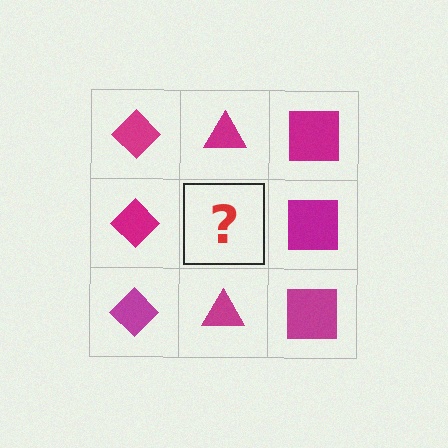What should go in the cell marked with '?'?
The missing cell should contain a magenta triangle.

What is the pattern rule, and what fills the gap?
The rule is that each column has a consistent shape. The gap should be filled with a magenta triangle.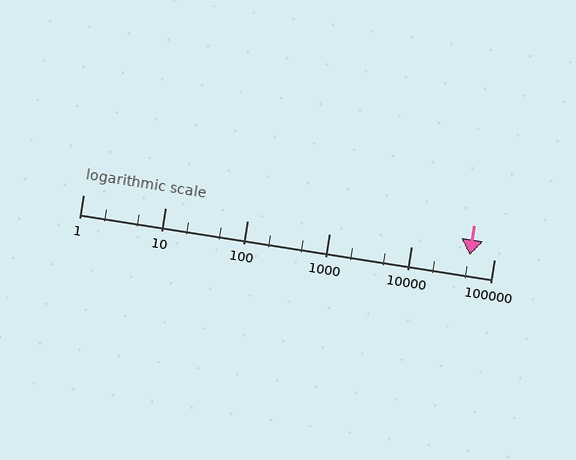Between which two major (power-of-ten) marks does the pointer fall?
The pointer is between 10000 and 100000.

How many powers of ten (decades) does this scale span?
The scale spans 5 decades, from 1 to 100000.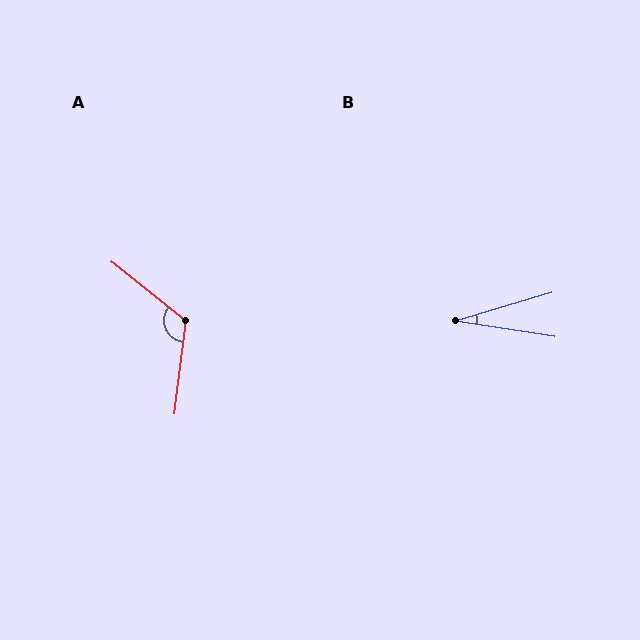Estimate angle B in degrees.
Approximately 25 degrees.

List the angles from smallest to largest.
B (25°), A (121°).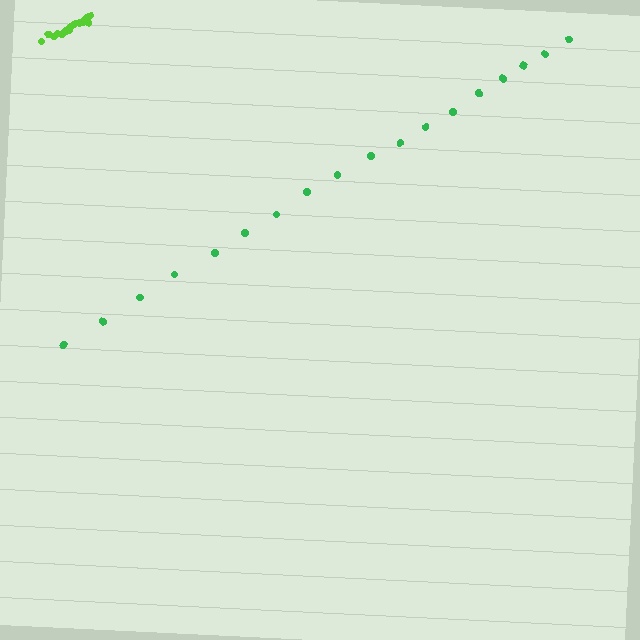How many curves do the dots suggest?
There are 2 distinct paths.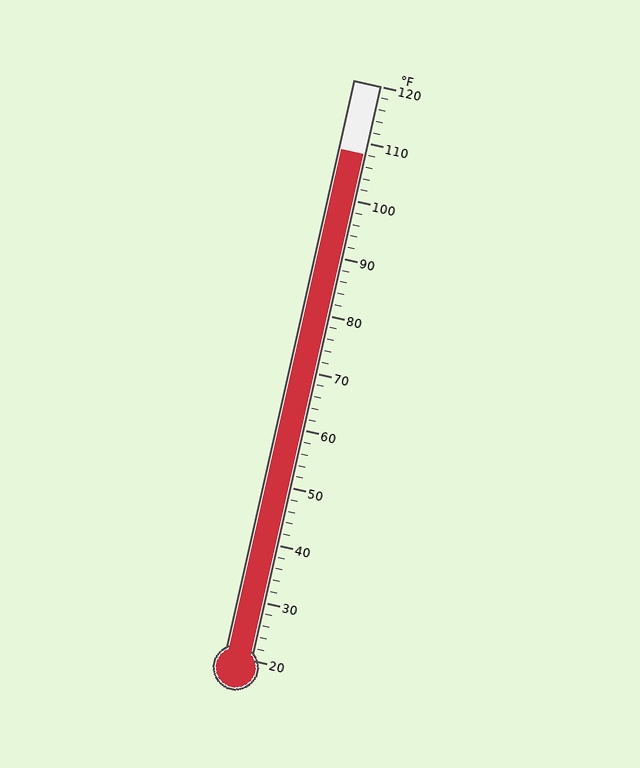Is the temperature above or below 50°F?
The temperature is above 50°F.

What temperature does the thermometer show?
The thermometer shows approximately 108°F.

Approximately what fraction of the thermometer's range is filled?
The thermometer is filled to approximately 90% of its range.